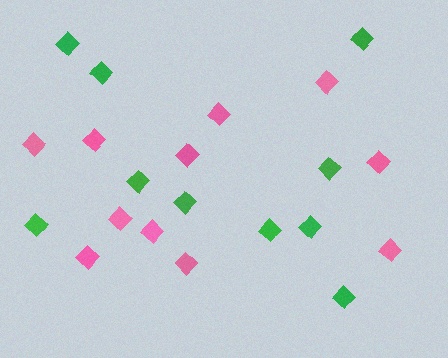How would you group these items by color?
There are 2 groups: one group of pink diamonds (11) and one group of green diamonds (10).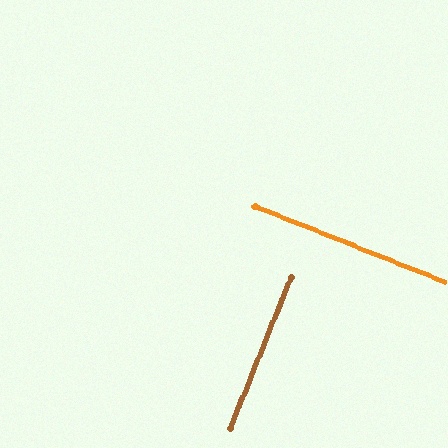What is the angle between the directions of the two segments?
Approximately 90 degrees.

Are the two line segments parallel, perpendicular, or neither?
Perpendicular — they meet at approximately 90°.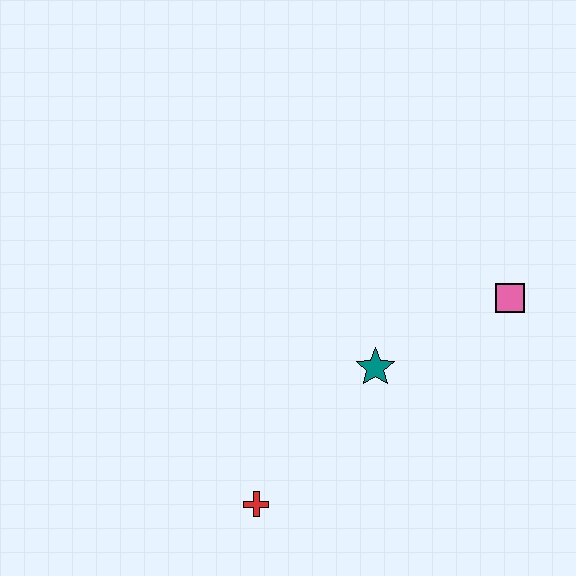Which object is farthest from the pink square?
The red cross is farthest from the pink square.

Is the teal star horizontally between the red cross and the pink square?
Yes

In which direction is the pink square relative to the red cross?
The pink square is to the right of the red cross.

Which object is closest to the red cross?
The teal star is closest to the red cross.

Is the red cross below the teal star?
Yes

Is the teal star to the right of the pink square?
No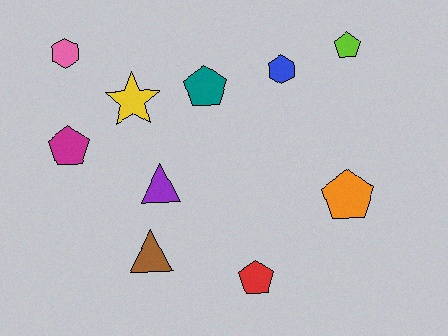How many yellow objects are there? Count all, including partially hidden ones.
There is 1 yellow object.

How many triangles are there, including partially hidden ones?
There are 2 triangles.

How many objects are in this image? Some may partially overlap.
There are 10 objects.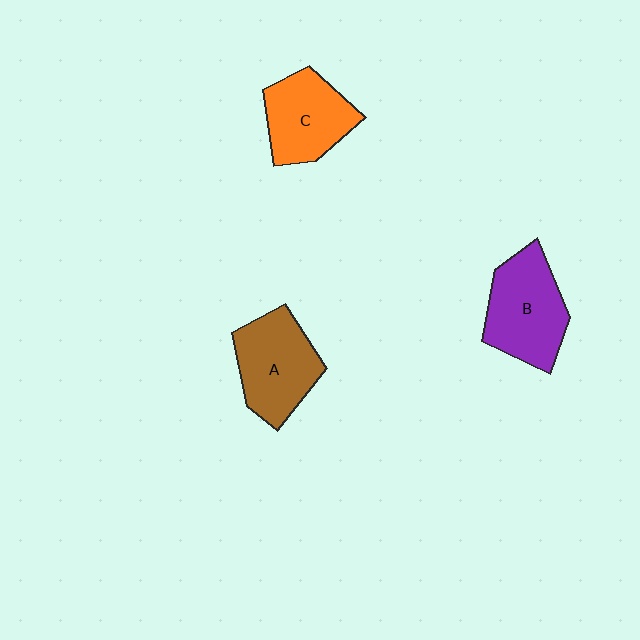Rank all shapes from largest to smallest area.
From largest to smallest: B (purple), A (brown), C (orange).